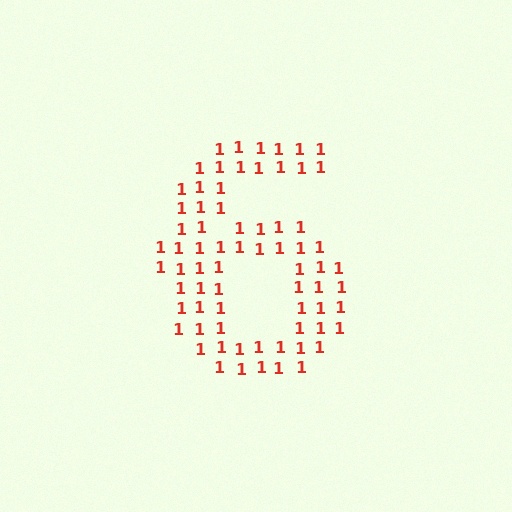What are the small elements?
The small elements are digit 1's.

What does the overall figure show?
The overall figure shows the digit 6.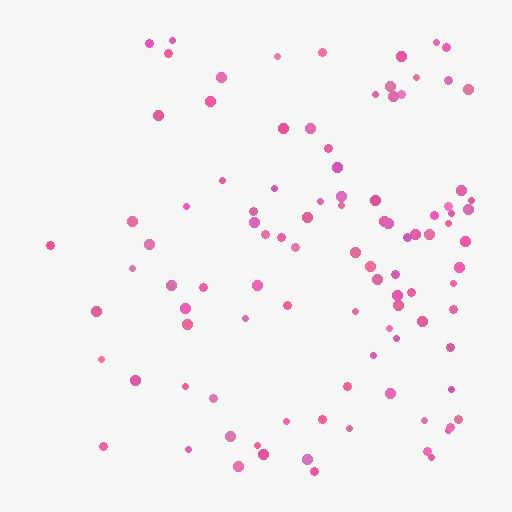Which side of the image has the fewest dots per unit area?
The left.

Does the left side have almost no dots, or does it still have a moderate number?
Still a moderate number, just noticeably fewer than the right.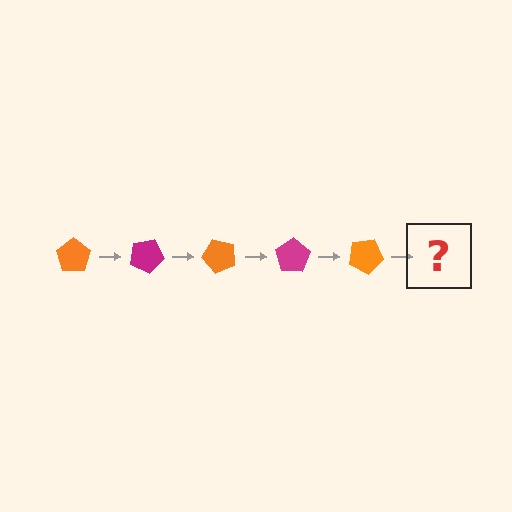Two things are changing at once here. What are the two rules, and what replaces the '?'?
The two rules are that it rotates 25 degrees each step and the color cycles through orange and magenta. The '?' should be a magenta pentagon, rotated 125 degrees from the start.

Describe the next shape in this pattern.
It should be a magenta pentagon, rotated 125 degrees from the start.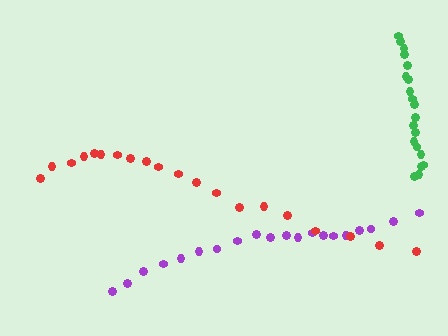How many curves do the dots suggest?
There are 3 distinct paths.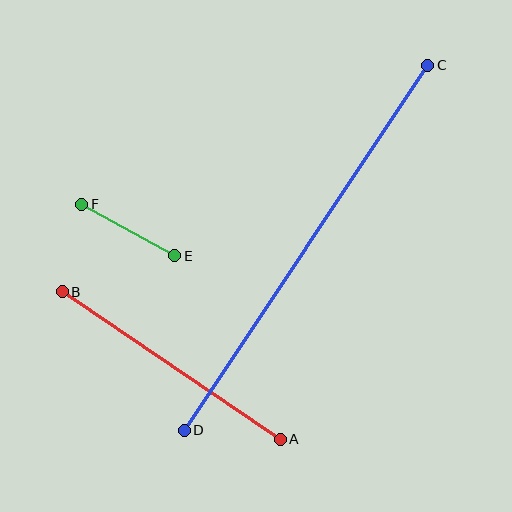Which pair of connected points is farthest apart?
Points C and D are farthest apart.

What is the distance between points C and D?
The distance is approximately 439 pixels.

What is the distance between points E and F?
The distance is approximately 106 pixels.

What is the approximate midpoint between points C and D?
The midpoint is at approximately (306, 248) pixels.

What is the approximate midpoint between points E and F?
The midpoint is at approximately (128, 230) pixels.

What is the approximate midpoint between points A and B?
The midpoint is at approximately (171, 365) pixels.